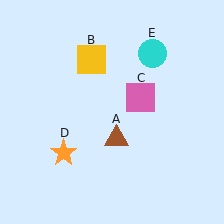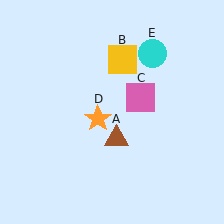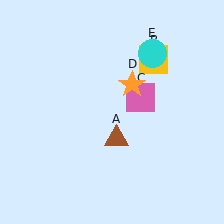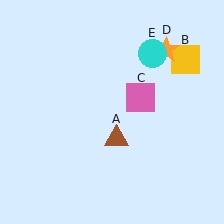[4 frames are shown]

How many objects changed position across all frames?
2 objects changed position: yellow square (object B), orange star (object D).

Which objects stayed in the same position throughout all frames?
Brown triangle (object A) and pink square (object C) and cyan circle (object E) remained stationary.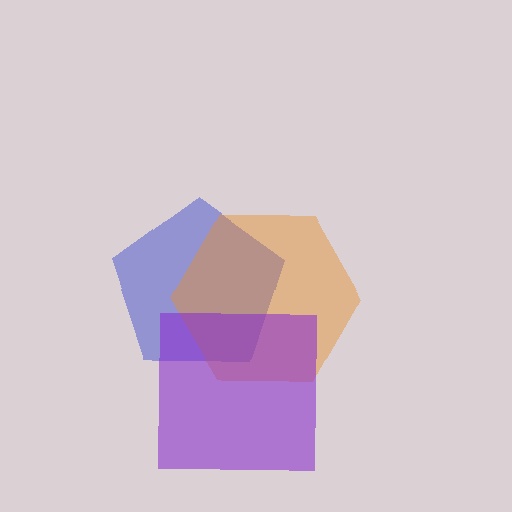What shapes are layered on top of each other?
The layered shapes are: a blue pentagon, an orange hexagon, a purple square.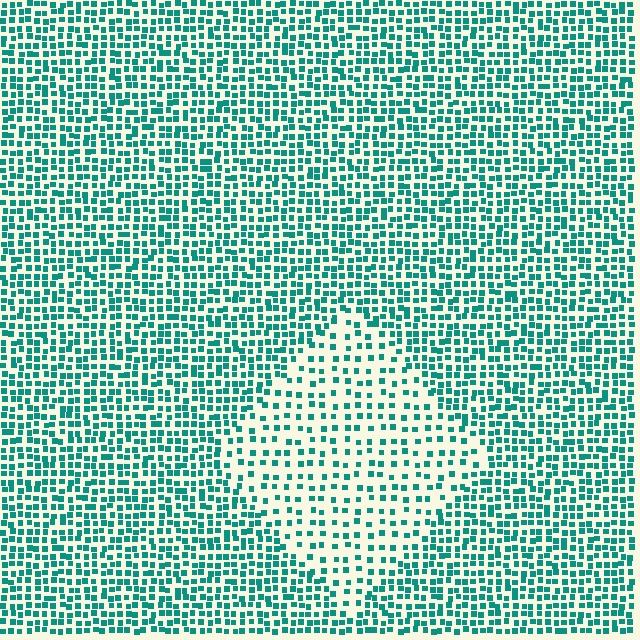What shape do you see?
I see a diamond.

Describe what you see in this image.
The image contains small teal elements arranged at two different densities. A diamond-shaped region is visible where the elements are less densely packed than the surrounding area.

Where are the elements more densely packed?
The elements are more densely packed outside the diamond boundary.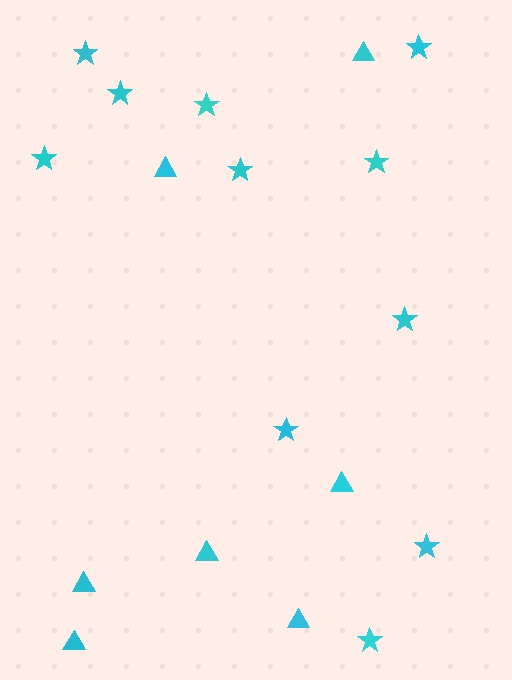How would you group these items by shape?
There are 2 groups: one group of triangles (7) and one group of stars (11).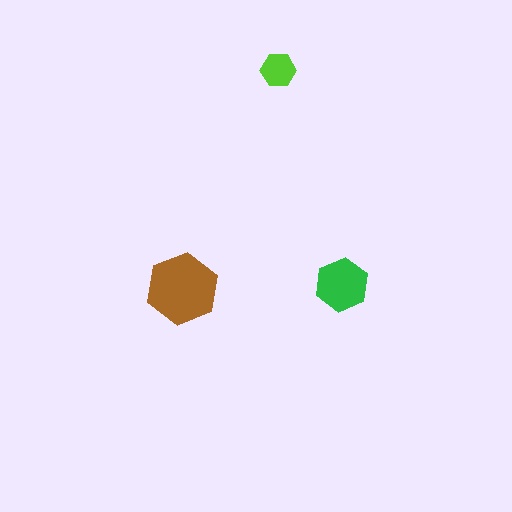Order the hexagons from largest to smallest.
the brown one, the green one, the lime one.